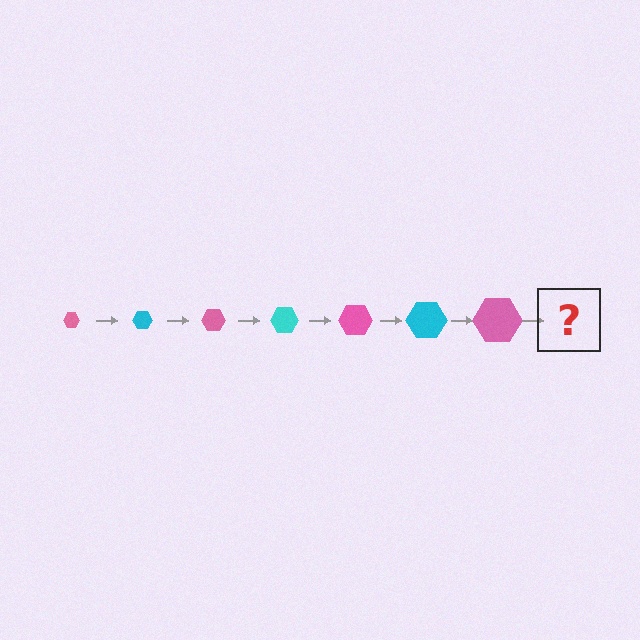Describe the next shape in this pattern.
It should be a cyan hexagon, larger than the previous one.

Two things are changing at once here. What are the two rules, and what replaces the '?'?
The two rules are that the hexagon grows larger each step and the color cycles through pink and cyan. The '?' should be a cyan hexagon, larger than the previous one.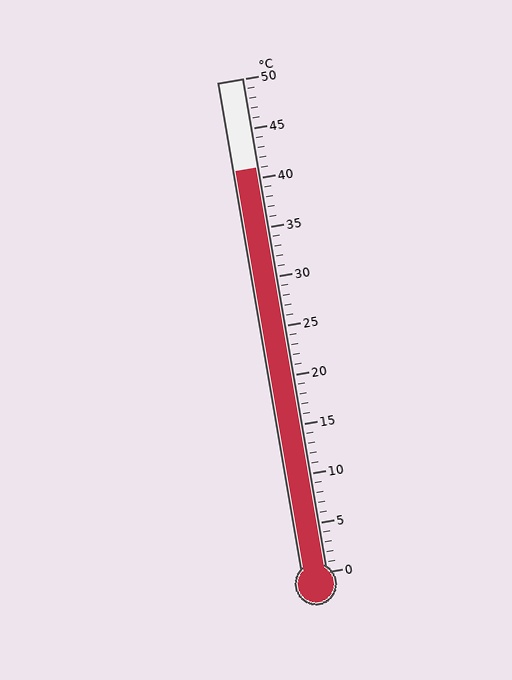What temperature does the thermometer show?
The thermometer shows approximately 41°C.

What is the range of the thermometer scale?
The thermometer scale ranges from 0°C to 50°C.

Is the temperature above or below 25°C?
The temperature is above 25°C.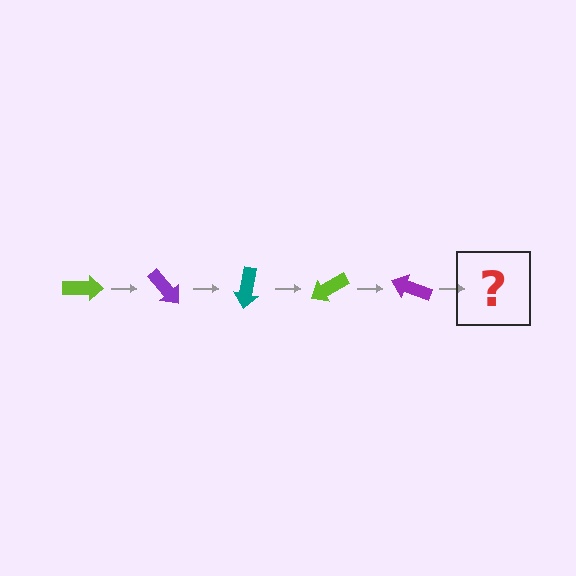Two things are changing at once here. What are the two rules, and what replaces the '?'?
The two rules are that it rotates 50 degrees each step and the color cycles through lime, purple, and teal. The '?' should be a teal arrow, rotated 250 degrees from the start.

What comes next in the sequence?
The next element should be a teal arrow, rotated 250 degrees from the start.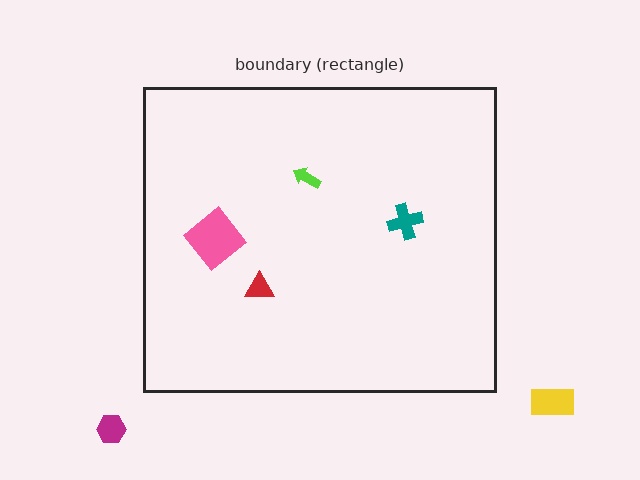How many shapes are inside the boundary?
4 inside, 2 outside.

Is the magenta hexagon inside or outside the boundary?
Outside.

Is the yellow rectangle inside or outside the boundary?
Outside.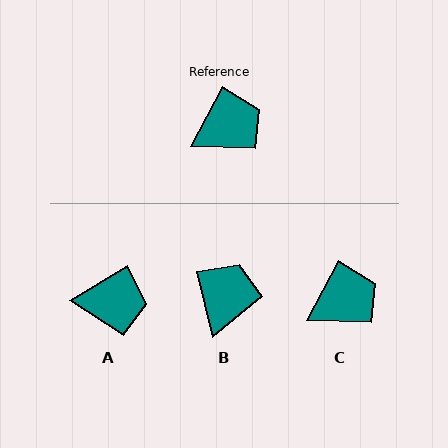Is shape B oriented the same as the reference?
No, it is off by about 41 degrees.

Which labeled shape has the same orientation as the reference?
C.